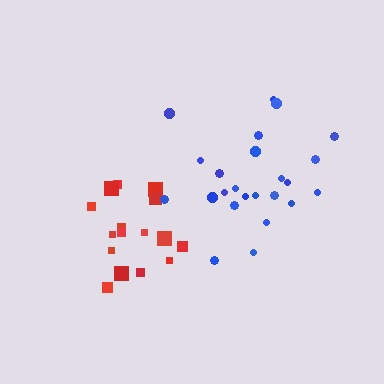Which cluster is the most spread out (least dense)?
Blue.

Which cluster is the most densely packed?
Red.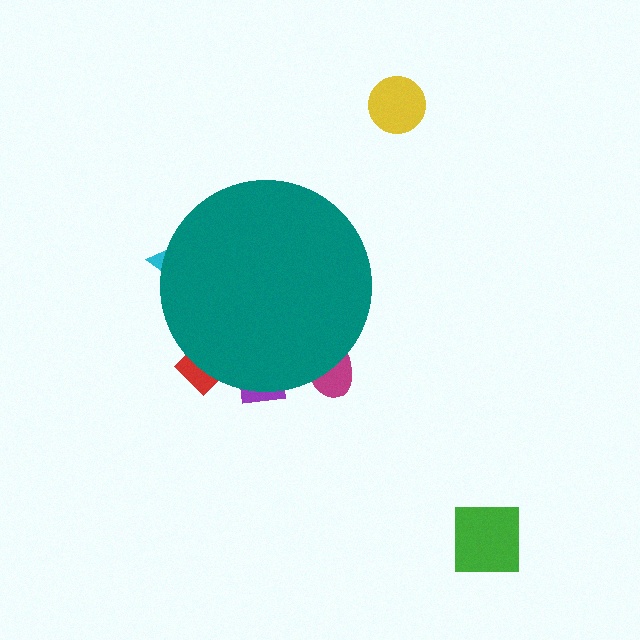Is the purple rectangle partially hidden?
Yes, the purple rectangle is partially hidden behind the teal circle.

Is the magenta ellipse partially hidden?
Yes, the magenta ellipse is partially hidden behind the teal circle.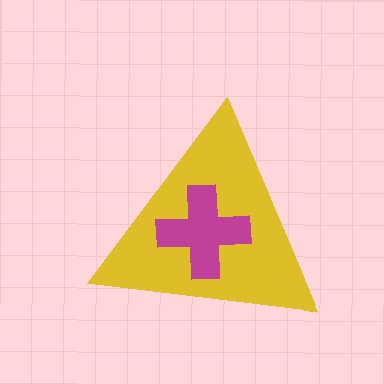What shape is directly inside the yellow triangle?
The magenta cross.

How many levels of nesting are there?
2.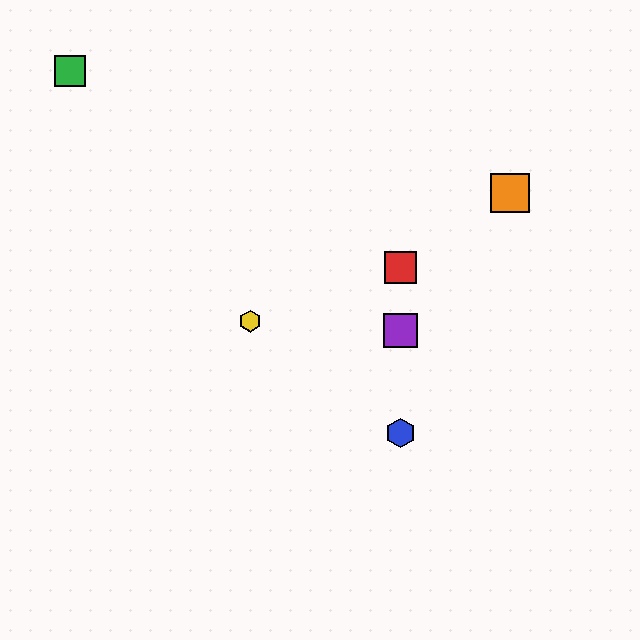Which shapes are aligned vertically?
The red square, the blue hexagon, the purple square are aligned vertically.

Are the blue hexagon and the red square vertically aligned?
Yes, both are at x≈401.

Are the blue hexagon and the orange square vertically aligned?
No, the blue hexagon is at x≈401 and the orange square is at x≈510.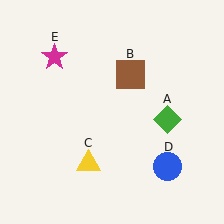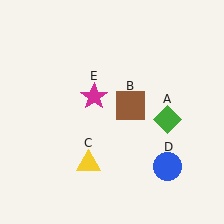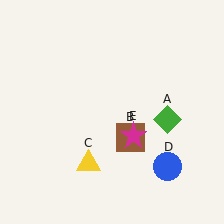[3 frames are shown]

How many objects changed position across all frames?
2 objects changed position: brown square (object B), magenta star (object E).